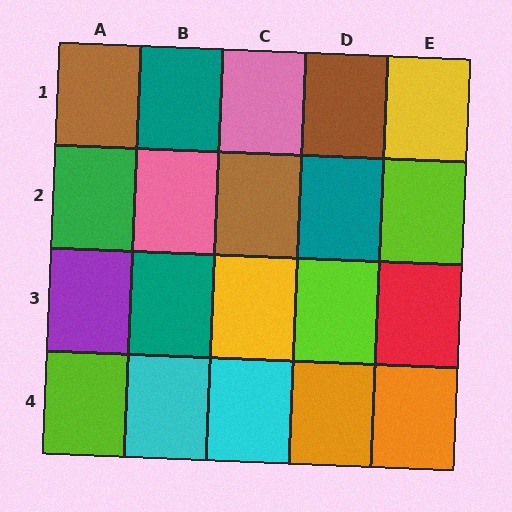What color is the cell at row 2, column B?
Pink.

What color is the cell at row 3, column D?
Lime.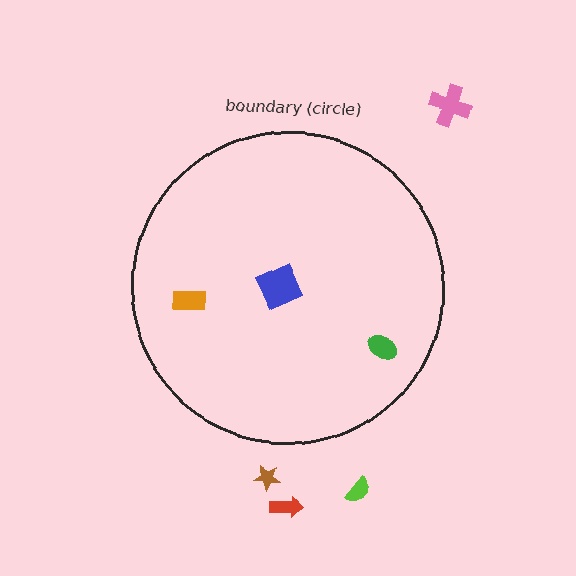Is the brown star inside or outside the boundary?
Outside.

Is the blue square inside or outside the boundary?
Inside.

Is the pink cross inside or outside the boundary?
Outside.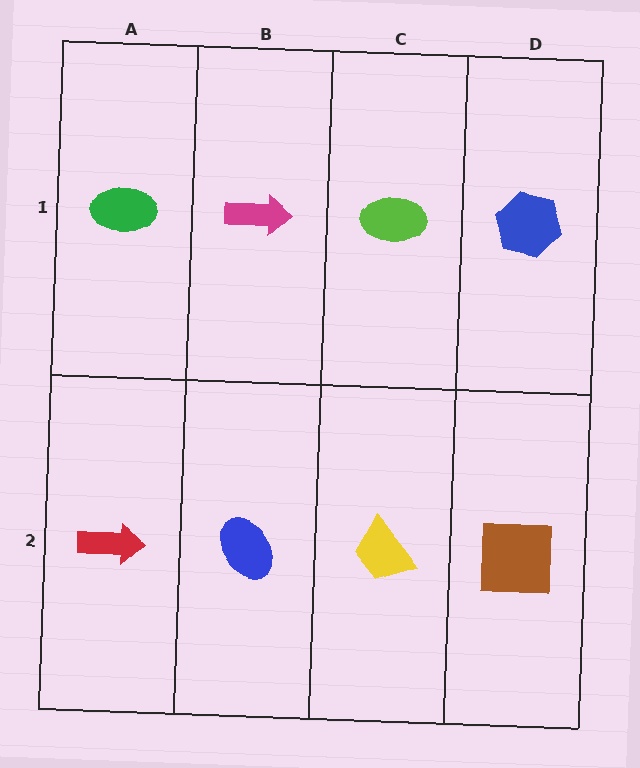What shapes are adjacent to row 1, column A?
A red arrow (row 2, column A), a magenta arrow (row 1, column B).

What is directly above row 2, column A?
A green ellipse.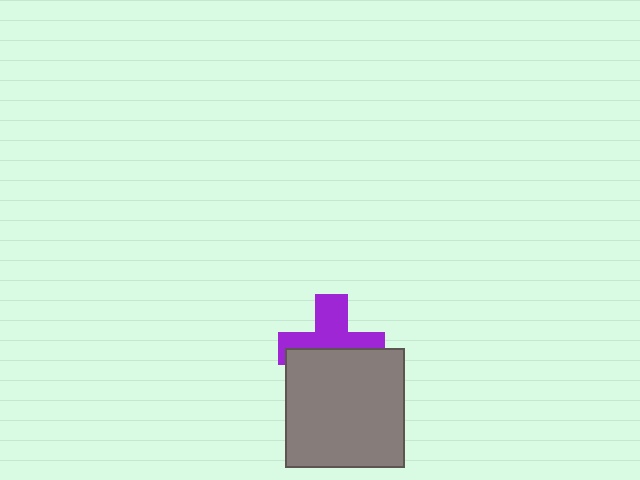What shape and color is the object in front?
The object in front is a gray square.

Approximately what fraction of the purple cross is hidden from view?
Roughly 49% of the purple cross is hidden behind the gray square.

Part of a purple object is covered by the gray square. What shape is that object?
It is a cross.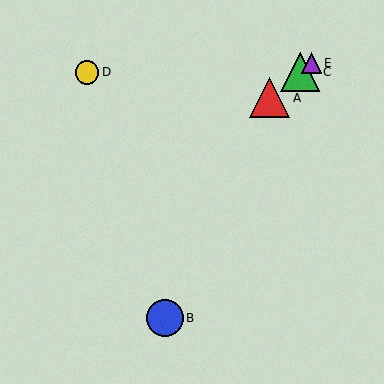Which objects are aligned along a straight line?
Objects A, C, E are aligned along a straight line.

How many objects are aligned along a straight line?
3 objects (A, C, E) are aligned along a straight line.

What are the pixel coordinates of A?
Object A is at (269, 98).